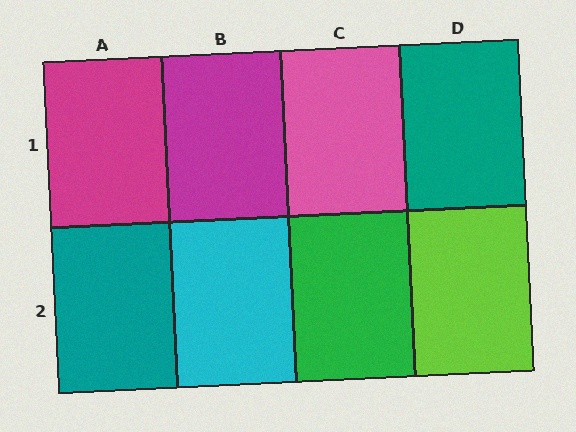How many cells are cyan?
1 cell is cyan.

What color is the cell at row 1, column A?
Magenta.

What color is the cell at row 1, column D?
Teal.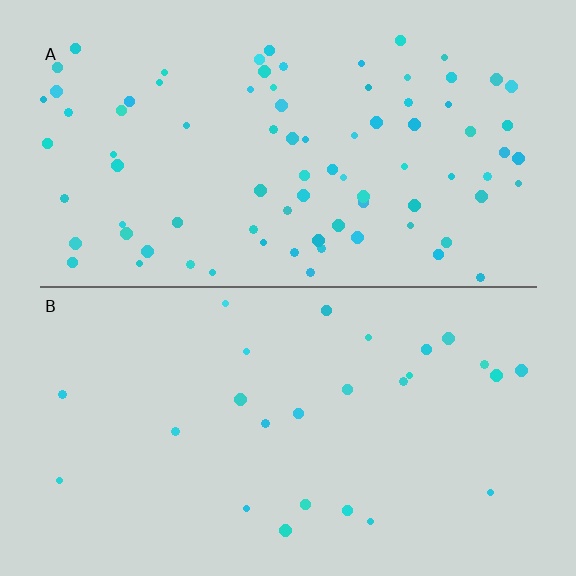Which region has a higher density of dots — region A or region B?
A (the top).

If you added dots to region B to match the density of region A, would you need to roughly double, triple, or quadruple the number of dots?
Approximately triple.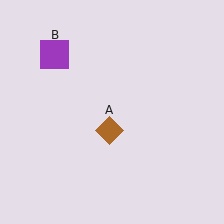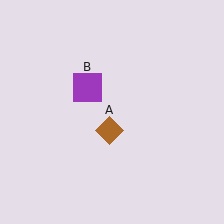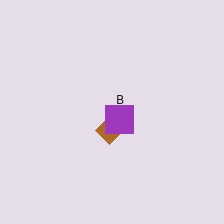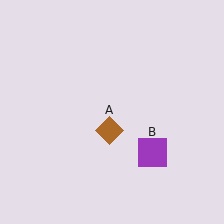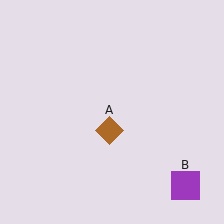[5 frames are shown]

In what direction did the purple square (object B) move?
The purple square (object B) moved down and to the right.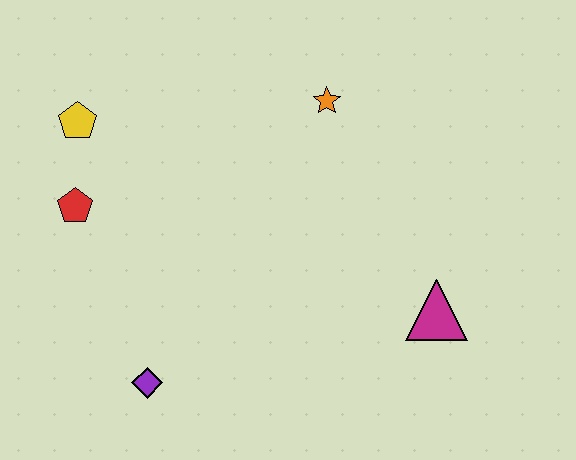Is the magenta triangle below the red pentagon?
Yes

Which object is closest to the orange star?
The magenta triangle is closest to the orange star.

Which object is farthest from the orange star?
The purple diamond is farthest from the orange star.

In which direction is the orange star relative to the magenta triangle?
The orange star is above the magenta triangle.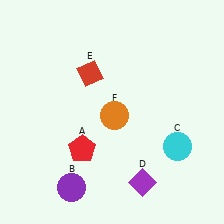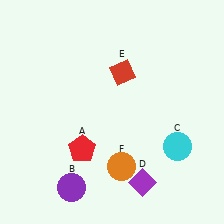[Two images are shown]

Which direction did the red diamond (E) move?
The red diamond (E) moved right.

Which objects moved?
The objects that moved are: the red diamond (E), the orange circle (F).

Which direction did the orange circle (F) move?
The orange circle (F) moved down.